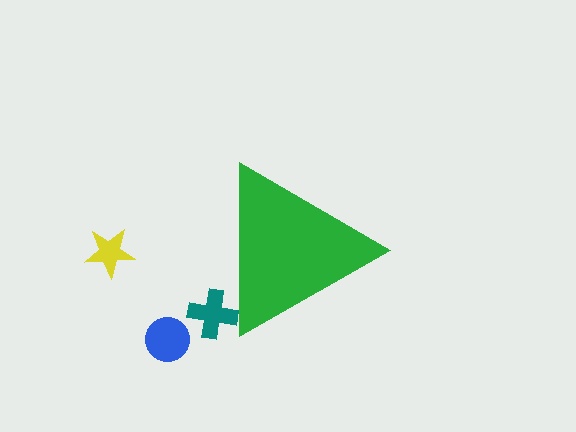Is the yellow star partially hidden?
No, the yellow star is fully visible.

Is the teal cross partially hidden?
Yes, the teal cross is partially hidden behind the green triangle.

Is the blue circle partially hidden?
No, the blue circle is fully visible.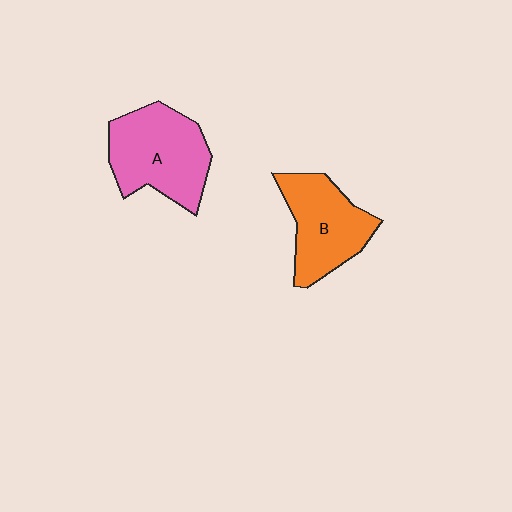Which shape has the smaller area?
Shape B (orange).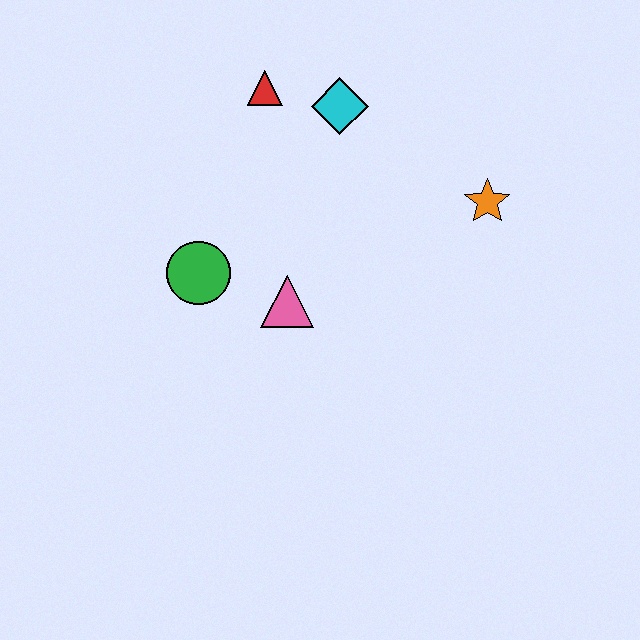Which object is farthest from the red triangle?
The orange star is farthest from the red triangle.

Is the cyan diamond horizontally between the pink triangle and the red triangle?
No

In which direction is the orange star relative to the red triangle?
The orange star is to the right of the red triangle.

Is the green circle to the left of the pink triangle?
Yes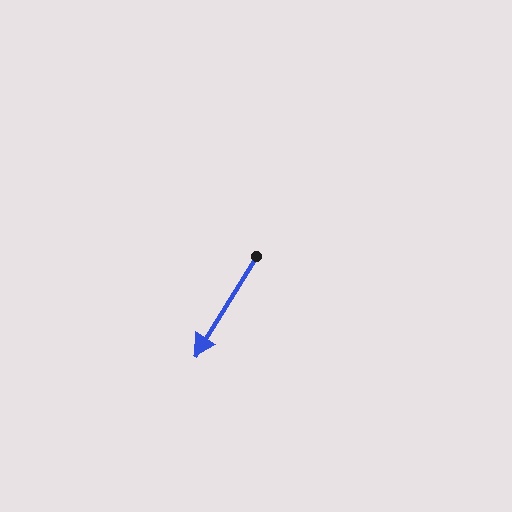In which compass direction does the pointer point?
Southwest.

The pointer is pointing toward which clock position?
Roughly 7 o'clock.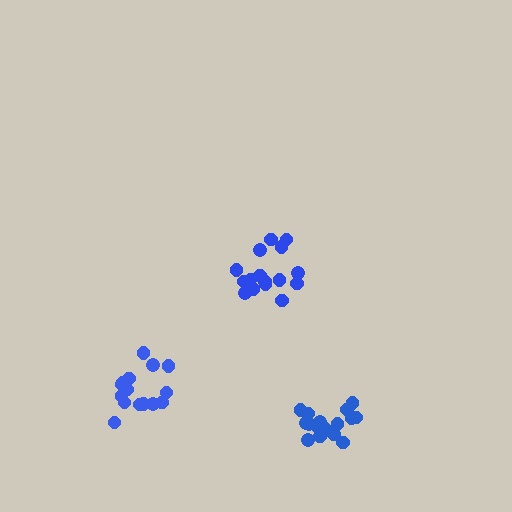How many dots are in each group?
Group 1: 17 dots, Group 2: 16 dots, Group 3: 15 dots (48 total).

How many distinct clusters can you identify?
There are 3 distinct clusters.